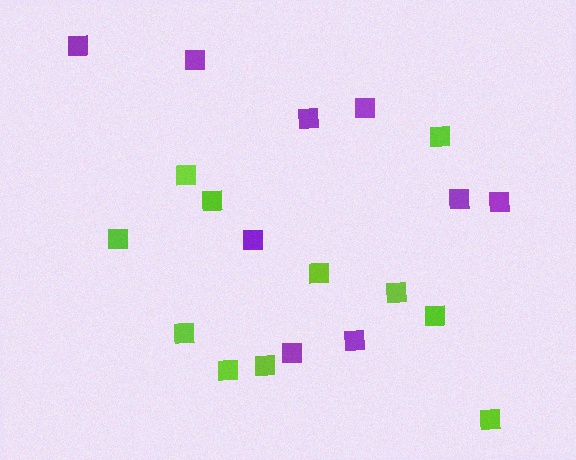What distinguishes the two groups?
There are 2 groups: one group of lime squares (11) and one group of purple squares (9).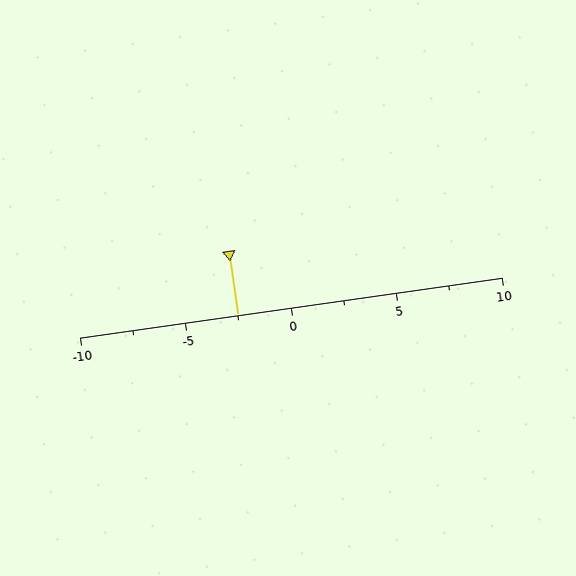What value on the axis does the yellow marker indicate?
The marker indicates approximately -2.5.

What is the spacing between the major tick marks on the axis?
The major ticks are spaced 5 apart.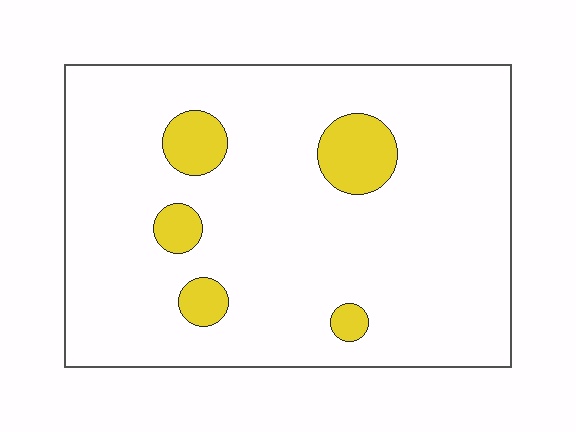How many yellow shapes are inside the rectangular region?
5.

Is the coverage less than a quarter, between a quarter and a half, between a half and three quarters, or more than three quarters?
Less than a quarter.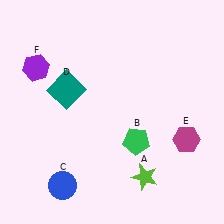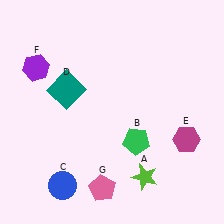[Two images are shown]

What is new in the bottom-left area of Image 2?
A pink pentagon (G) was added in the bottom-left area of Image 2.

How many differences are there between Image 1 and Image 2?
There is 1 difference between the two images.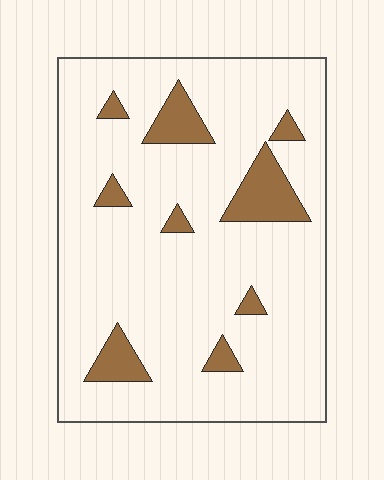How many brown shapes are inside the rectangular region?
9.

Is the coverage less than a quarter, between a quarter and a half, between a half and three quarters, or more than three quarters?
Less than a quarter.